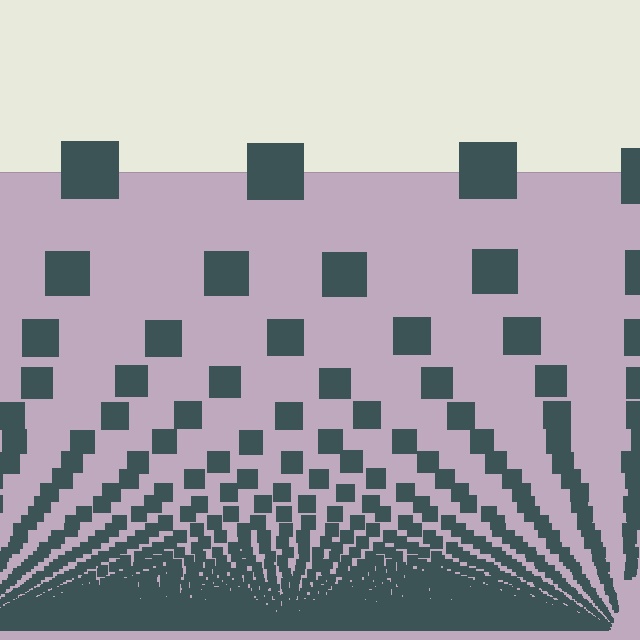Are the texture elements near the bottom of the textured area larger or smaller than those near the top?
Smaller. The gradient is inverted — elements near the bottom are smaller and denser.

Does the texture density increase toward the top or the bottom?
Density increases toward the bottom.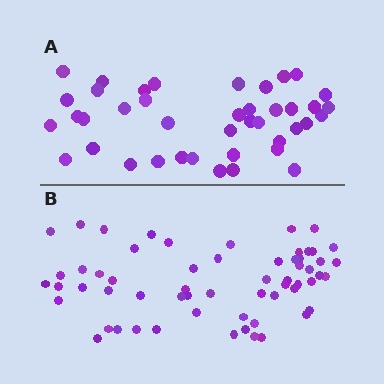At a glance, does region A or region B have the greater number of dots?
Region B (the bottom region) has more dots.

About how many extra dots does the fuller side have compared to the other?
Region B has approximately 20 more dots than region A.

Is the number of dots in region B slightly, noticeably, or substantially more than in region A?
Region B has substantially more. The ratio is roughly 1.5 to 1.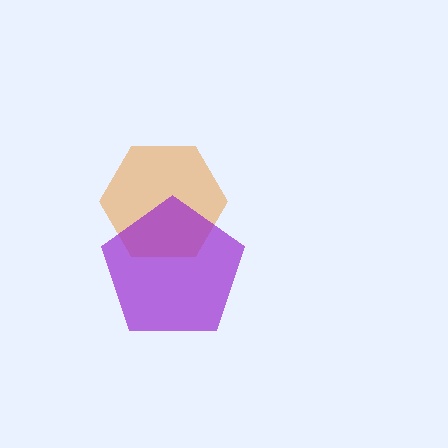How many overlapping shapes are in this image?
There are 2 overlapping shapes in the image.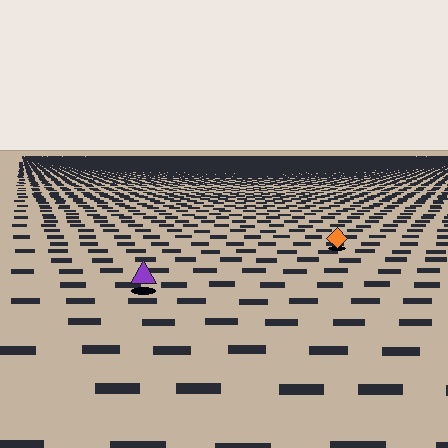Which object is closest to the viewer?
The purple triangle is closest. The texture marks near it are larger and more spread out.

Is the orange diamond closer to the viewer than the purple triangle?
No. The purple triangle is closer — you can tell from the texture gradient: the ground texture is coarser near it.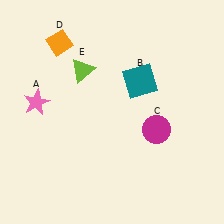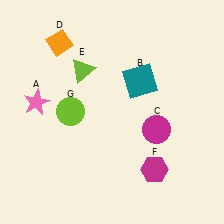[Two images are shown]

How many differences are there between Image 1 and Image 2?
There are 2 differences between the two images.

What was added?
A magenta hexagon (F), a lime circle (G) were added in Image 2.